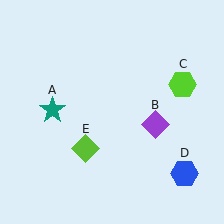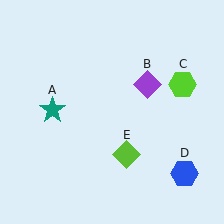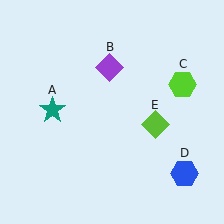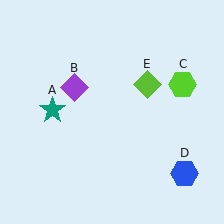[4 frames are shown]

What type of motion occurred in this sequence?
The purple diamond (object B), lime diamond (object E) rotated counterclockwise around the center of the scene.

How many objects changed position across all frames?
2 objects changed position: purple diamond (object B), lime diamond (object E).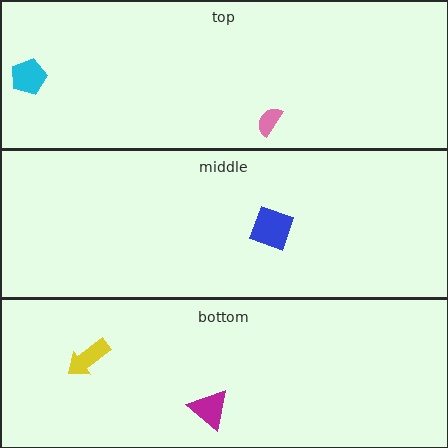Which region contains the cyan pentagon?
The top region.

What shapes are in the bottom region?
The yellow arrow, the magenta triangle.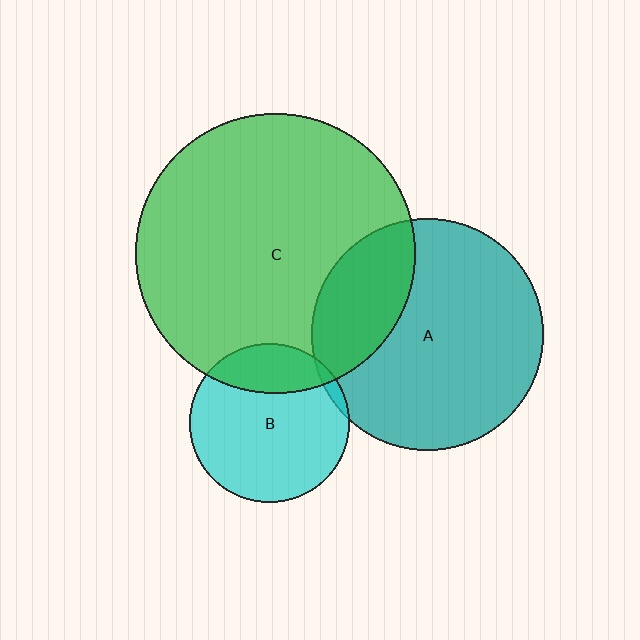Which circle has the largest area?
Circle C (green).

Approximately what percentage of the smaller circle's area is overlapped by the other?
Approximately 25%.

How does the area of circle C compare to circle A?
Approximately 1.5 times.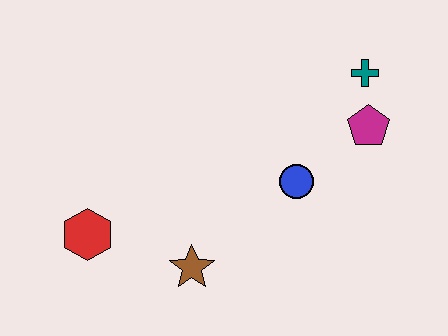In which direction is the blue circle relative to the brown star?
The blue circle is to the right of the brown star.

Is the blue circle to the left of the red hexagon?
No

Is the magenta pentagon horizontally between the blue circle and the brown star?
No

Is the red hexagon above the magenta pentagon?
No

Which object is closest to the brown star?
The red hexagon is closest to the brown star.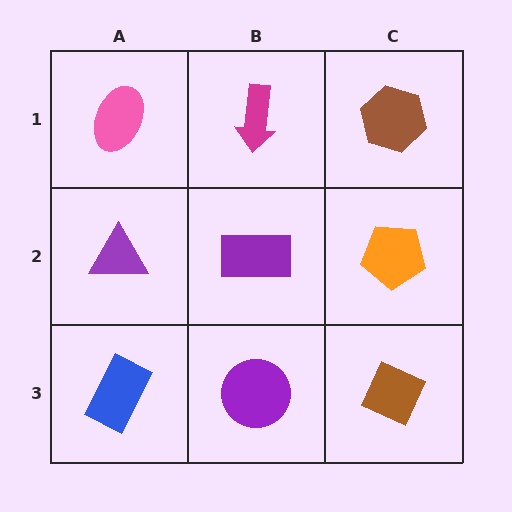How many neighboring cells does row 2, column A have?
3.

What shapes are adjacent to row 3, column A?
A purple triangle (row 2, column A), a purple circle (row 3, column B).